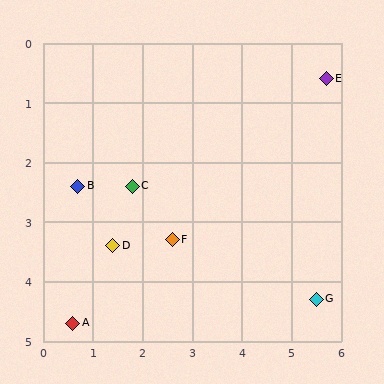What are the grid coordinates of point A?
Point A is at approximately (0.6, 4.7).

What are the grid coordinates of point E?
Point E is at approximately (5.7, 0.6).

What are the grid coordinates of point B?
Point B is at approximately (0.7, 2.4).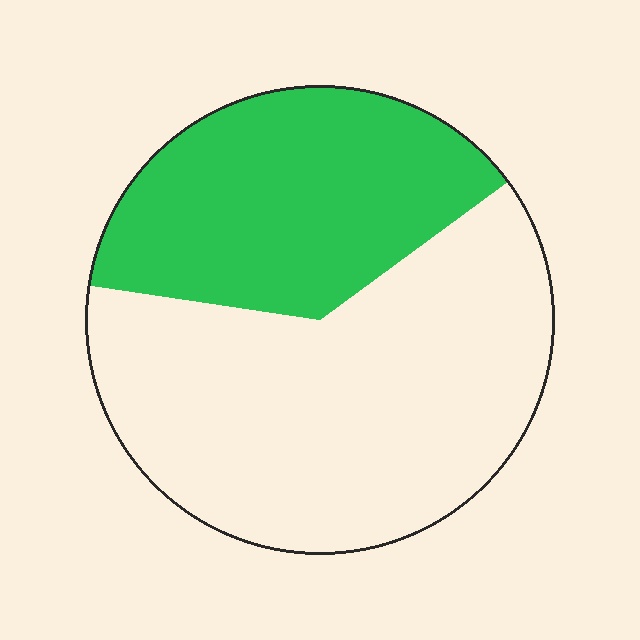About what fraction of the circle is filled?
About three eighths (3/8).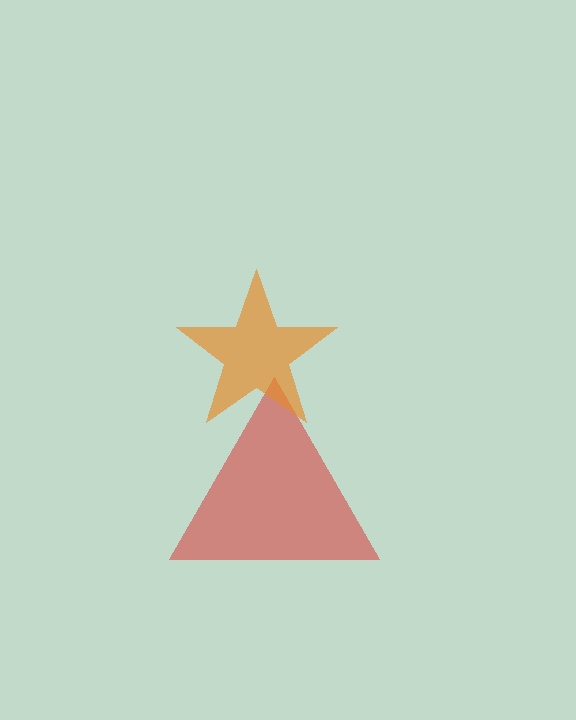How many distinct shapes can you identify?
There are 2 distinct shapes: a red triangle, an orange star.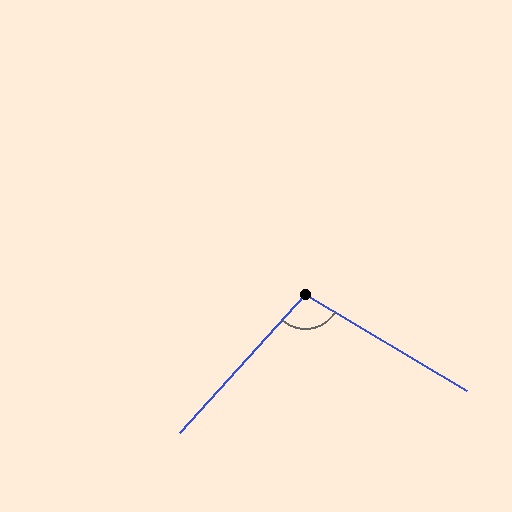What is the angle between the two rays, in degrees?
Approximately 101 degrees.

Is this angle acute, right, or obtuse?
It is obtuse.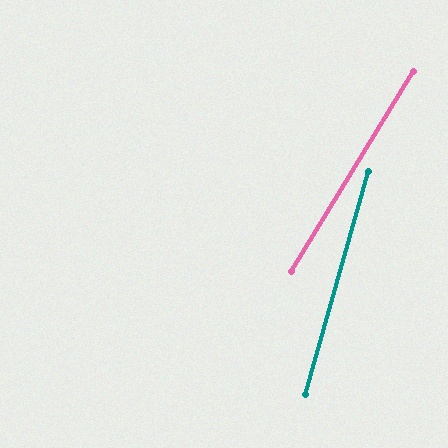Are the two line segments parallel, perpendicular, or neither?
Neither parallel nor perpendicular — they differ by about 16°.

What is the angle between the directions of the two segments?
Approximately 16 degrees.